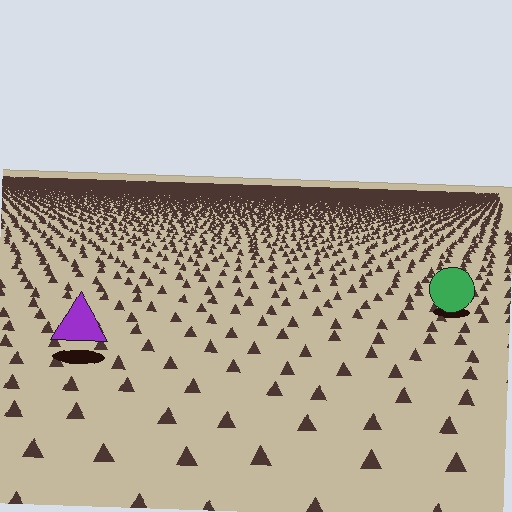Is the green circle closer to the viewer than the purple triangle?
No. The purple triangle is closer — you can tell from the texture gradient: the ground texture is coarser near it.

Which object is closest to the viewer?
The purple triangle is closest. The texture marks near it are larger and more spread out.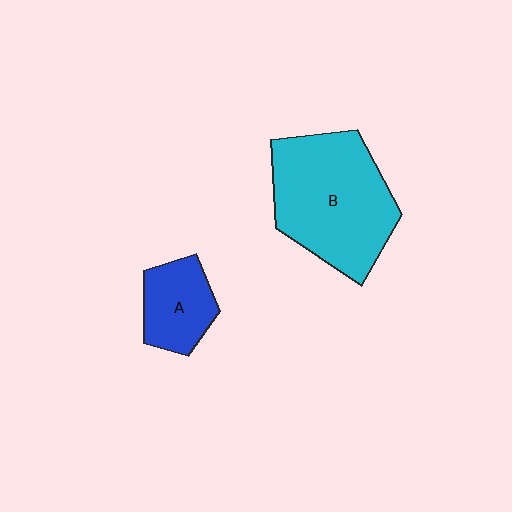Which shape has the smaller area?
Shape A (blue).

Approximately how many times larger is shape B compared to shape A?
Approximately 2.4 times.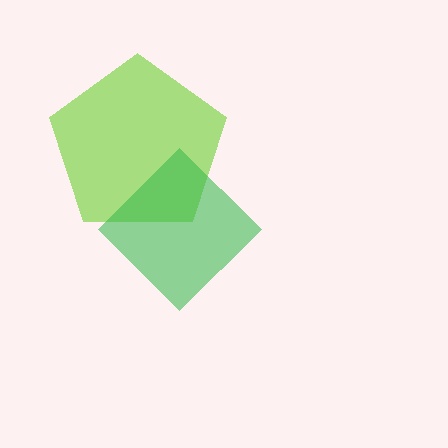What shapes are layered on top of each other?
The layered shapes are: a lime pentagon, a green diamond.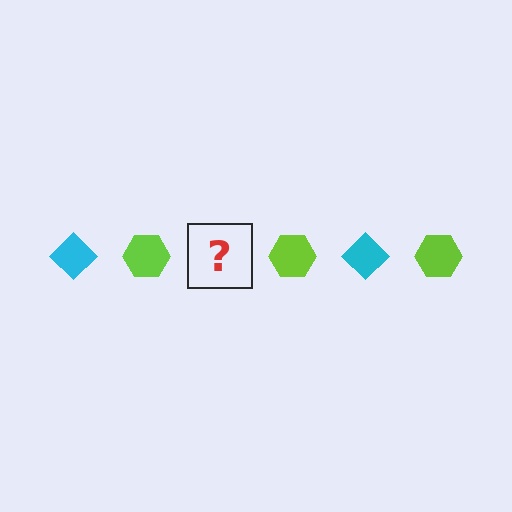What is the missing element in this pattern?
The missing element is a cyan diamond.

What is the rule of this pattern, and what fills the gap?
The rule is that the pattern alternates between cyan diamond and lime hexagon. The gap should be filled with a cyan diamond.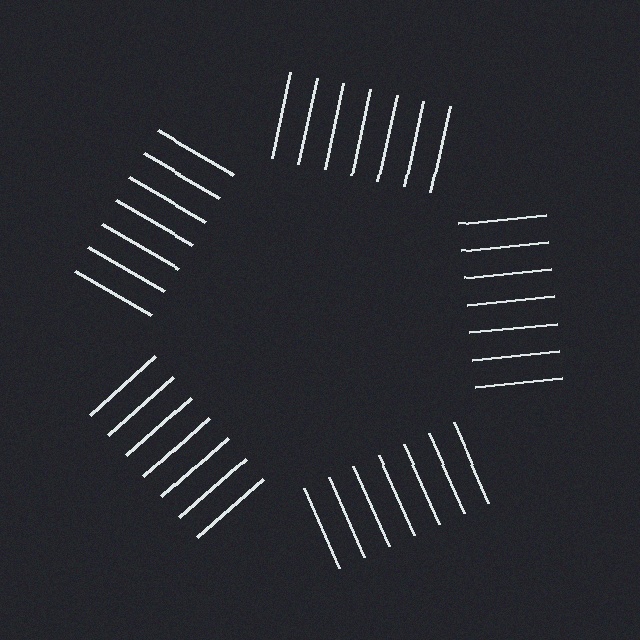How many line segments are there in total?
35 — 7 along each of the 5 edges.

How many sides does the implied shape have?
5 sides — the line-ends trace a pentagon.